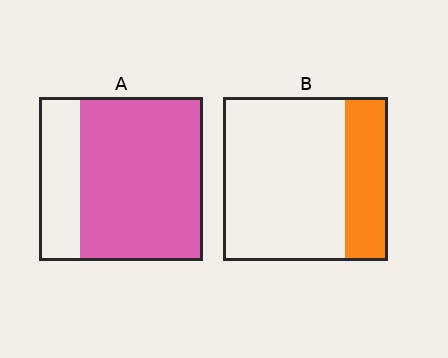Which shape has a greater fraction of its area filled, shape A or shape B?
Shape A.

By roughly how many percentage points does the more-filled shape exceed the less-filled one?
By roughly 50 percentage points (A over B).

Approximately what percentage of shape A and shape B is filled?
A is approximately 75% and B is approximately 25%.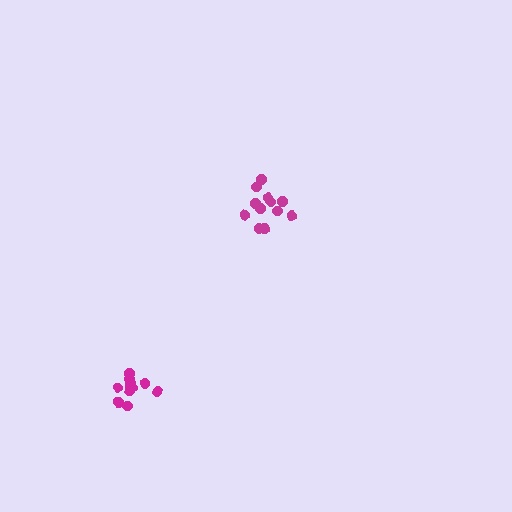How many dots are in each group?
Group 1: 12 dots, Group 2: 11 dots (23 total).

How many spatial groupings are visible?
There are 2 spatial groupings.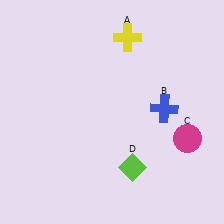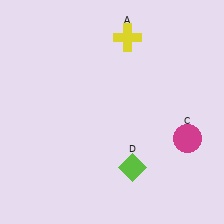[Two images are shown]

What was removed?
The blue cross (B) was removed in Image 2.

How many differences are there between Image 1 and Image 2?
There is 1 difference between the two images.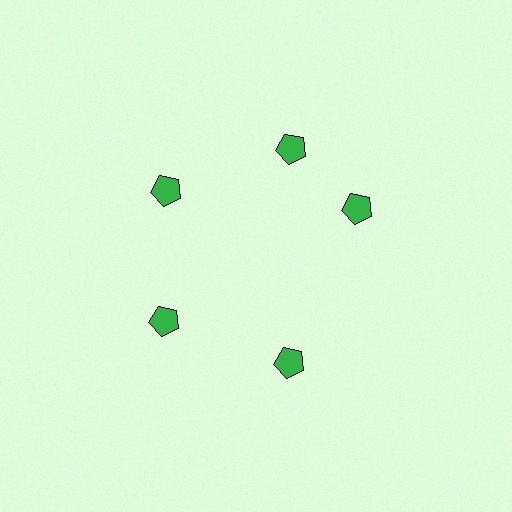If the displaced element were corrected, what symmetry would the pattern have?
It would have 5-fold rotational symmetry — the pattern would map onto itself every 72 degrees.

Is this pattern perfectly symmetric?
No. The 5 green pentagons are arranged in a ring, but one element near the 3 o'clock position is rotated out of alignment along the ring, breaking the 5-fold rotational symmetry.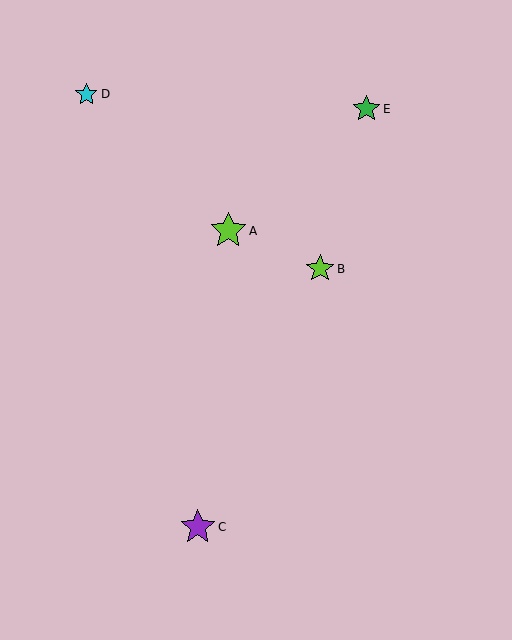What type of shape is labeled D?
Shape D is a cyan star.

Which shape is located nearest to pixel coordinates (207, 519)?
The purple star (labeled C) at (198, 527) is nearest to that location.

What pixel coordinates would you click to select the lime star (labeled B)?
Click at (320, 269) to select the lime star B.